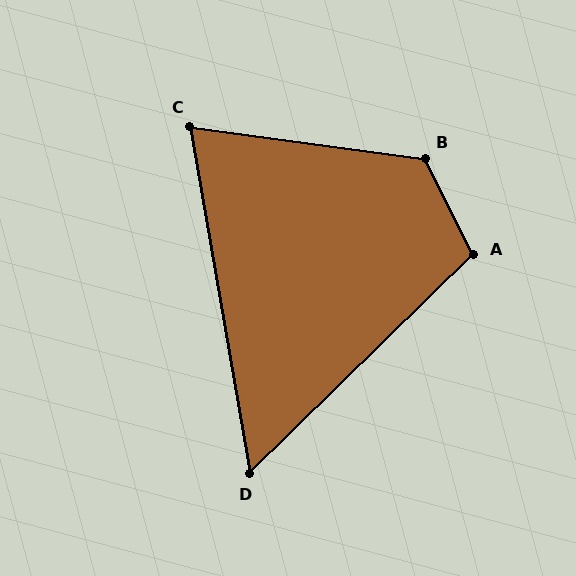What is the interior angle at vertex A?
Approximately 108 degrees (obtuse).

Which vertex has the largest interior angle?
B, at approximately 125 degrees.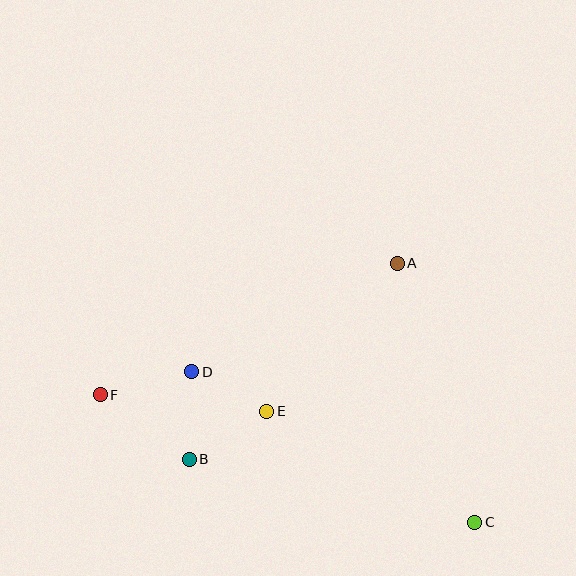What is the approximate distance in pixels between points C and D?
The distance between C and D is approximately 321 pixels.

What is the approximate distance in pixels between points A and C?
The distance between A and C is approximately 270 pixels.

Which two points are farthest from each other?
Points C and F are farthest from each other.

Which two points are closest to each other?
Points D and E are closest to each other.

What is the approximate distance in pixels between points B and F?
The distance between B and F is approximately 110 pixels.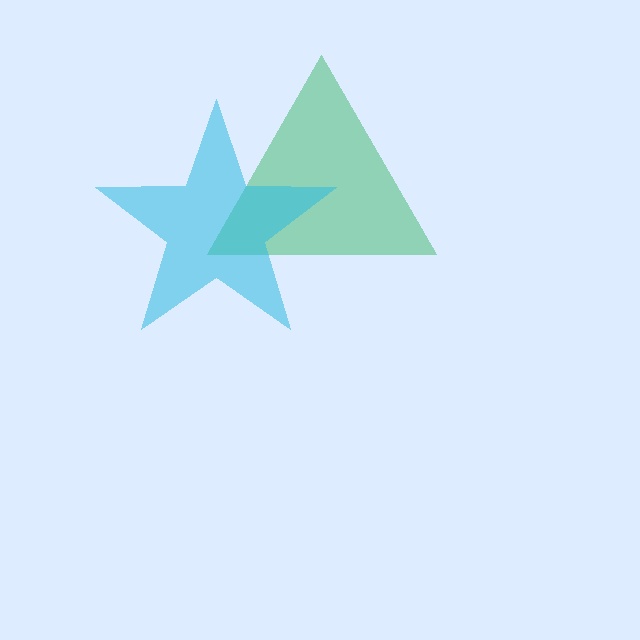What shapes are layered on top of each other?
The layered shapes are: a green triangle, a cyan star.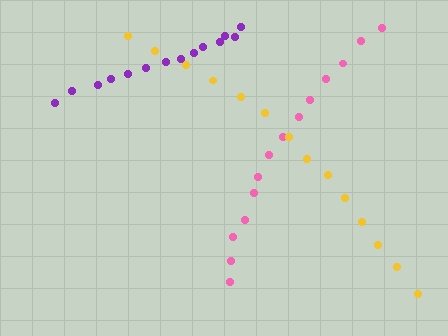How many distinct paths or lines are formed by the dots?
There are 3 distinct paths.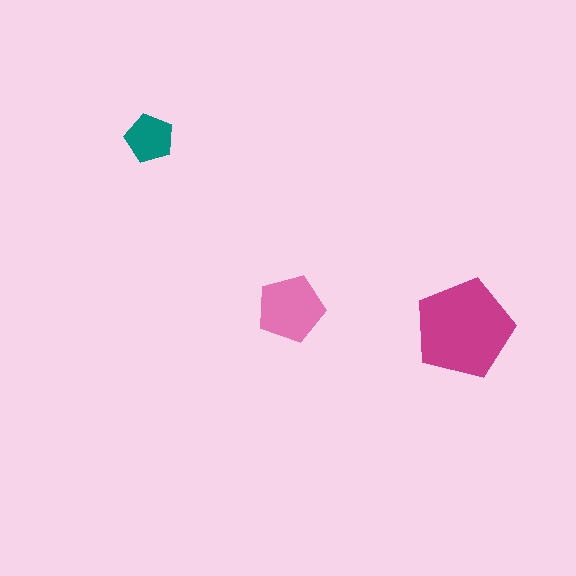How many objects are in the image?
There are 3 objects in the image.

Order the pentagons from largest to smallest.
the magenta one, the pink one, the teal one.